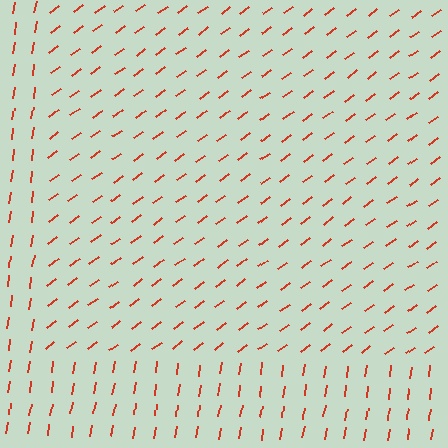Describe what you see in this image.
The image is filled with small red line segments. A rectangle region in the image has lines oriented differently from the surrounding lines, creating a visible texture boundary.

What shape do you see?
I see a rectangle.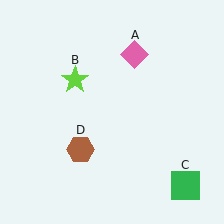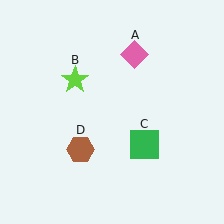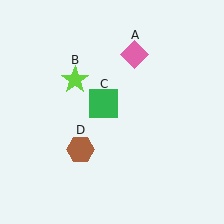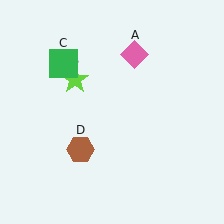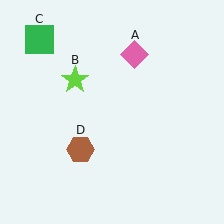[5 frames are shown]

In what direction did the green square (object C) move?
The green square (object C) moved up and to the left.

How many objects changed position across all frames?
1 object changed position: green square (object C).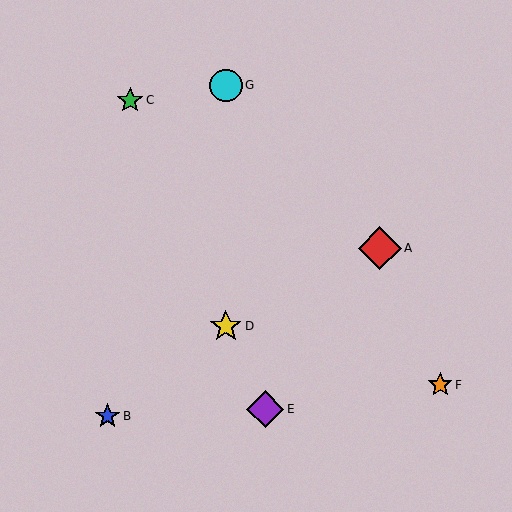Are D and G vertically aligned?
Yes, both are at x≈226.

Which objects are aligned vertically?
Objects D, G are aligned vertically.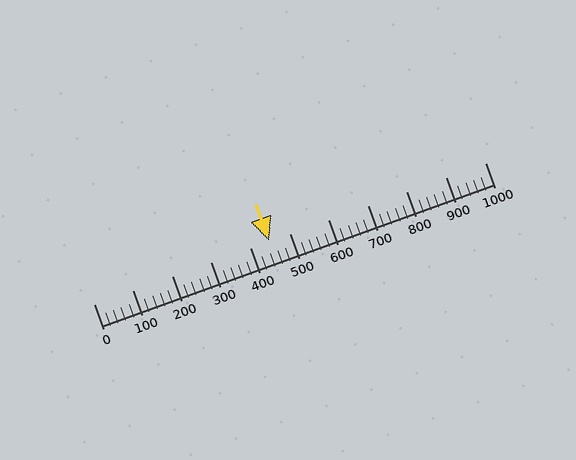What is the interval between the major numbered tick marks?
The major tick marks are spaced 100 units apart.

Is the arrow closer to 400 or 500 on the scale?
The arrow is closer to 400.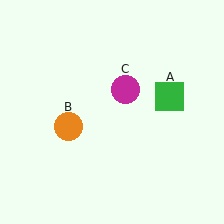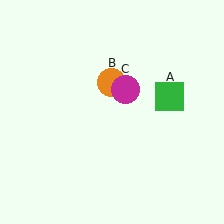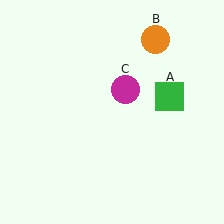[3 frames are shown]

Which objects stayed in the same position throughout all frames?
Green square (object A) and magenta circle (object C) remained stationary.